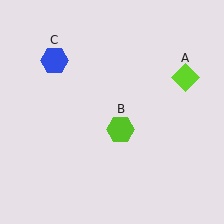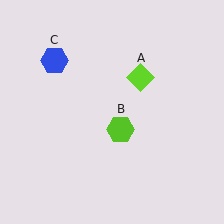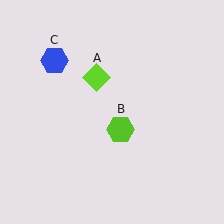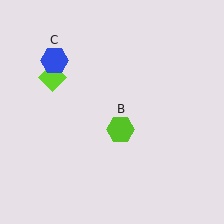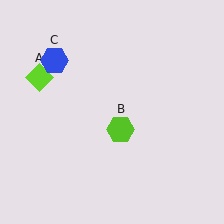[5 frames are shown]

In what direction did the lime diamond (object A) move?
The lime diamond (object A) moved left.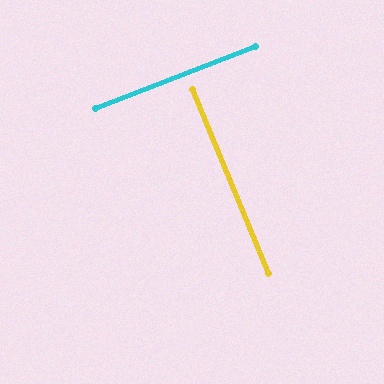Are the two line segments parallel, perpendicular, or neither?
Perpendicular — they meet at approximately 89°.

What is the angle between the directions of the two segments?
Approximately 89 degrees.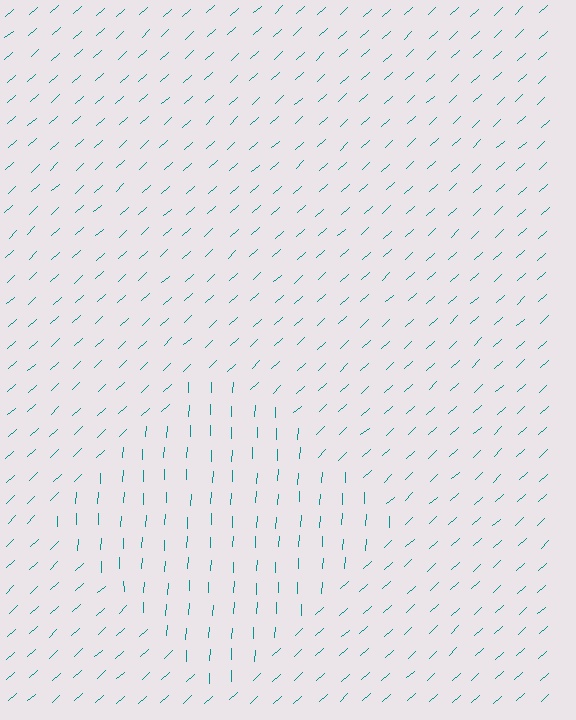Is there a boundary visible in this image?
Yes, there is a texture boundary formed by a change in line orientation.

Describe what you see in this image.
The image is filled with small teal line segments. A diamond region in the image has lines oriented differently from the surrounding lines, creating a visible texture boundary.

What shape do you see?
I see a diamond.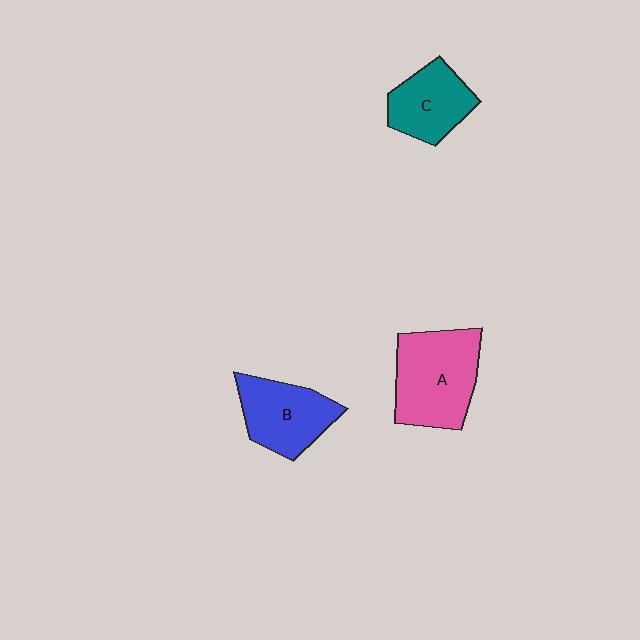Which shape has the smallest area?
Shape C (teal).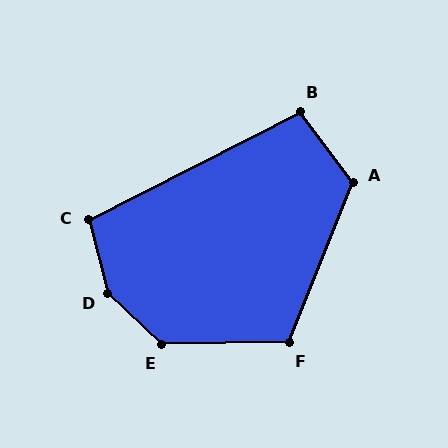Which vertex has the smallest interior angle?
B, at approximately 100 degrees.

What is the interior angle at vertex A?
Approximately 122 degrees (obtuse).